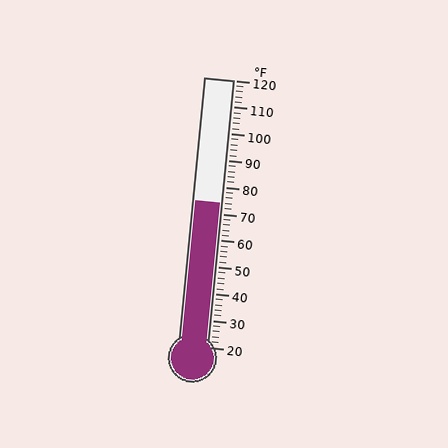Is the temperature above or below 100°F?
The temperature is below 100°F.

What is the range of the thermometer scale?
The thermometer scale ranges from 20°F to 120°F.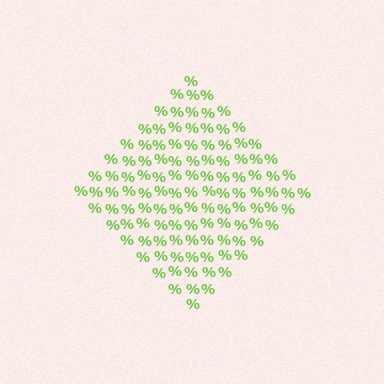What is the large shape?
The large shape is a diamond.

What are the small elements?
The small elements are percent signs.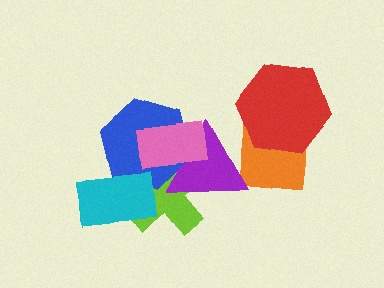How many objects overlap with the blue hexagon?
4 objects overlap with the blue hexagon.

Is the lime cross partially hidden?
Yes, it is partially covered by another shape.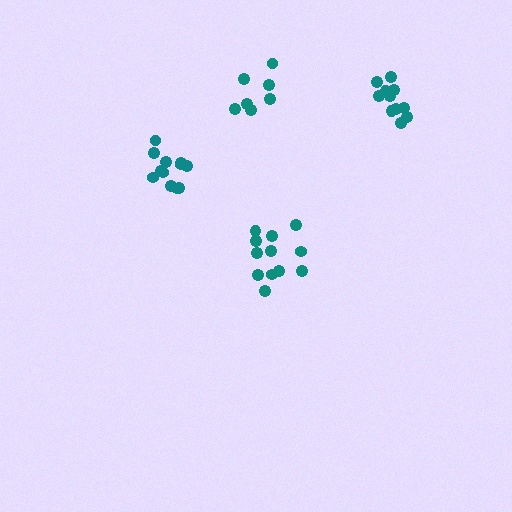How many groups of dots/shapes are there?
There are 4 groups.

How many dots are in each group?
Group 1: 12 dots, Group 2: 12 dots, Group 3: 7 dots, Group 4: 11 dots (42 total).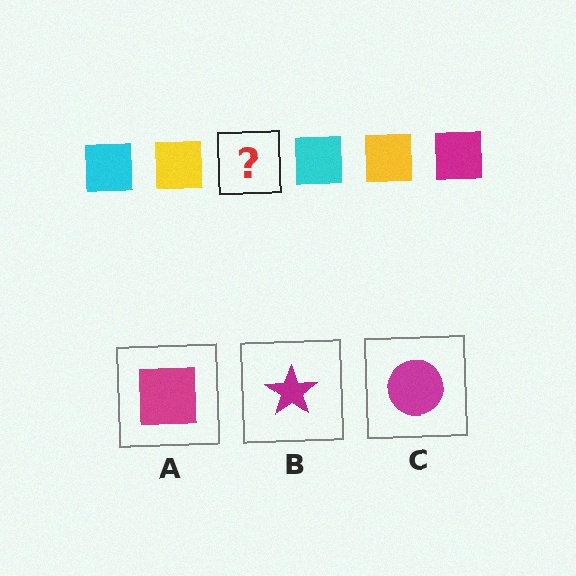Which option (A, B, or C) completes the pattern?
A.